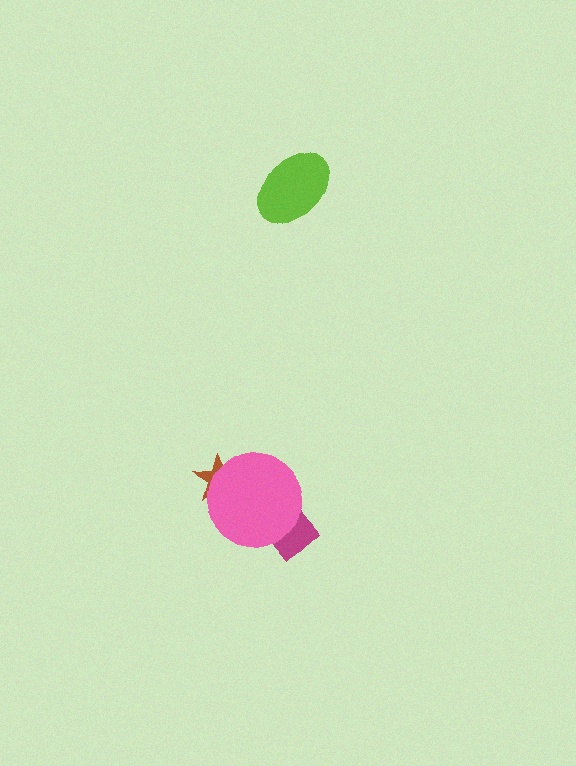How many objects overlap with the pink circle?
2 objects overlap with the pink circle.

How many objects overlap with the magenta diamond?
1 object overlaps with the magenta diamond.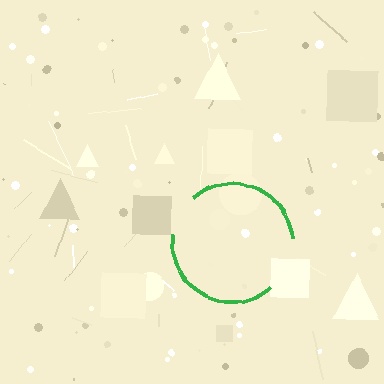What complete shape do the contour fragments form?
The contour fragments form a circle.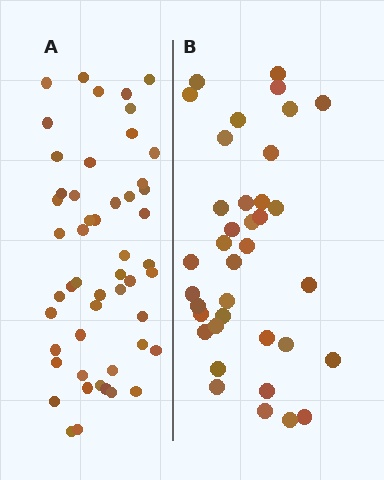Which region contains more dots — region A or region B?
Region A (the left region) has more dots.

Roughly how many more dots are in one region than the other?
Region A has approximately 15 more dots than region B.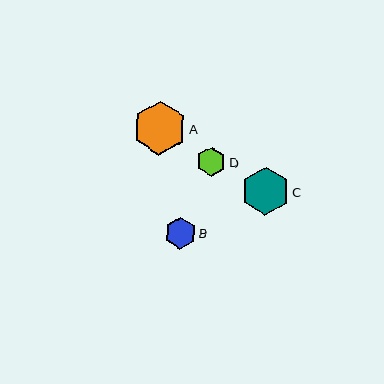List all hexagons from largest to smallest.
From largest to smallest: A, C, B, D.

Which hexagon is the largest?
Hexagon A is the largest with a size of approximately 54 pixels.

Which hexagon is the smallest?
Hexagon D is the smallest with a size of approximately 29 pixels.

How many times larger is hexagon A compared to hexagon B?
Hexagon A is approximately 1.7 times the size of hexagon B.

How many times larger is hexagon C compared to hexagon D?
Hexagon C is approximately 1.6 times the size of hexagon D.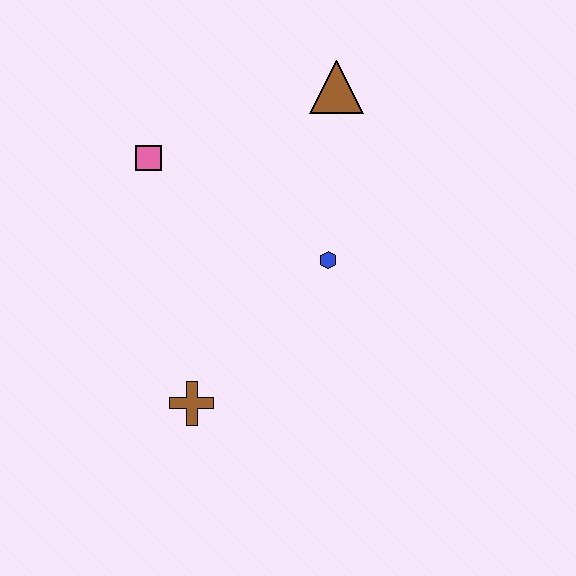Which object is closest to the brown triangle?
The blue hexagon is closest to the brown triangle.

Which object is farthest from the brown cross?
The brown triangle is farthest from the brown cross.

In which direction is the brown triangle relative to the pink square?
The brown triangle is to the right of the pink square.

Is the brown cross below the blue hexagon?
Yes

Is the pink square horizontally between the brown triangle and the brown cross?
No